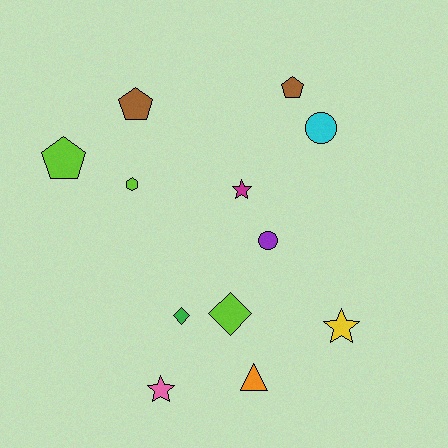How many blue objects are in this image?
There are no blue objects.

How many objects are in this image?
There are 12 objects.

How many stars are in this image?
There are 3 stars.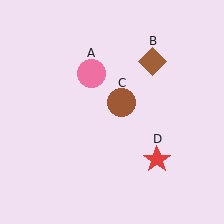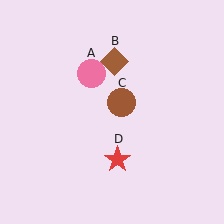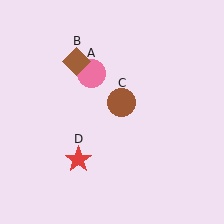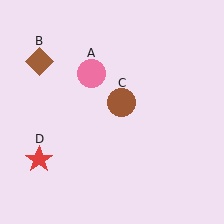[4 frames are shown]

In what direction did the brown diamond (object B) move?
The brown diamond (object B) moved left.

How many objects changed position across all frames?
2 objects changed position: brown diamond (object B), red star (object D).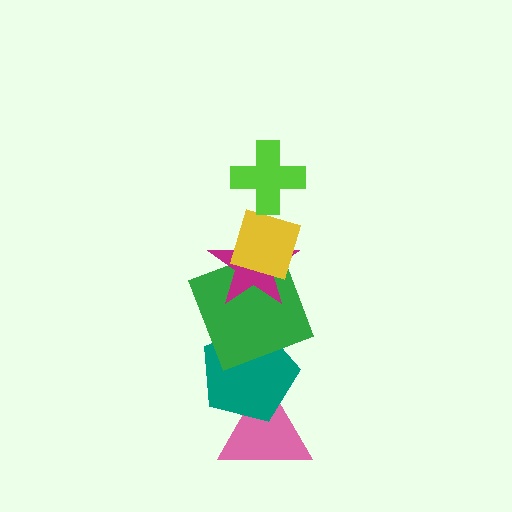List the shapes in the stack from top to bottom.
From top to bottom: the lime cross, the yellow diamond, the magenta star, the green square, the teal pentagon, the pink triangle.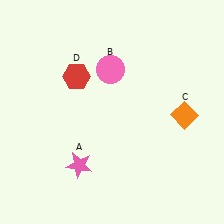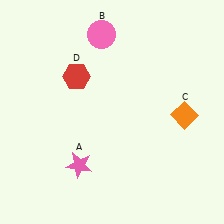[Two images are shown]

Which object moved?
The pink circle (B) moved up.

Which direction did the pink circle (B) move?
The pink circle (B) moved up.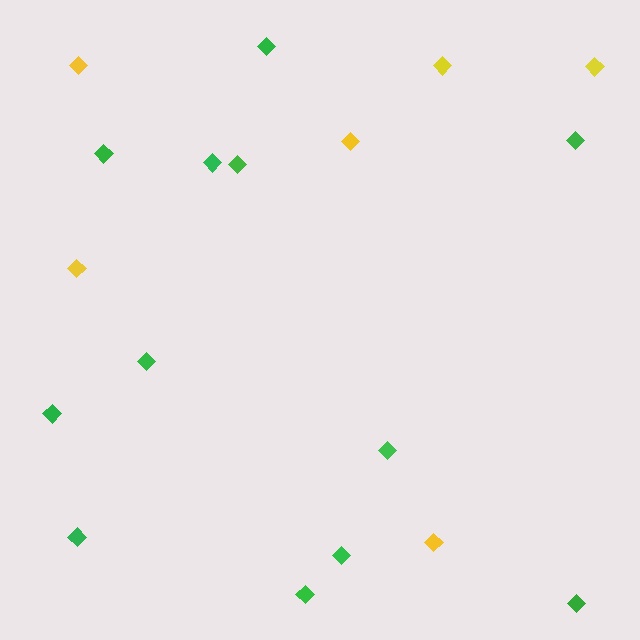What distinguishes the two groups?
There are 2 groups: one group of yellow diamonds (6) and one group of green diamonds (12).